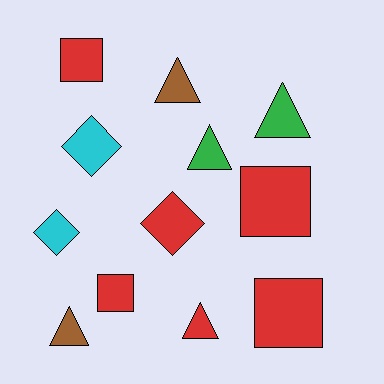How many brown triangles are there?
There are 2 brown triangles.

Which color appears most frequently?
Red, with 6 objects.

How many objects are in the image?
There are 12 objects.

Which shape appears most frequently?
Triangle, with 5 objects.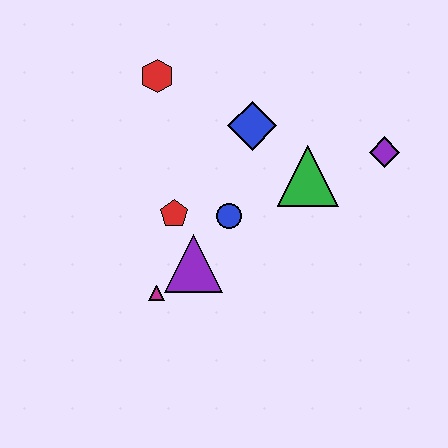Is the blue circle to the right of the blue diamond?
No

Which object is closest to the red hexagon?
The blue diamond is closest to the red hexagon.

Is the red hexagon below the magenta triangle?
No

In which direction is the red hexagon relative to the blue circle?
The red hexagon is above the blue circle.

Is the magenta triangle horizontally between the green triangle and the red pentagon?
No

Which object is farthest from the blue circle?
The purple diamond is farthest from the blue circle.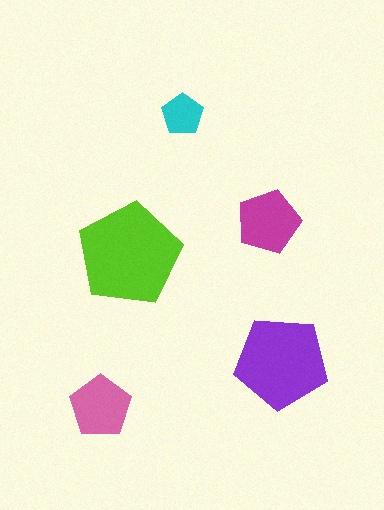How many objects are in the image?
There are 5 objects in the image.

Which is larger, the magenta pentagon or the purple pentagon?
The purple one.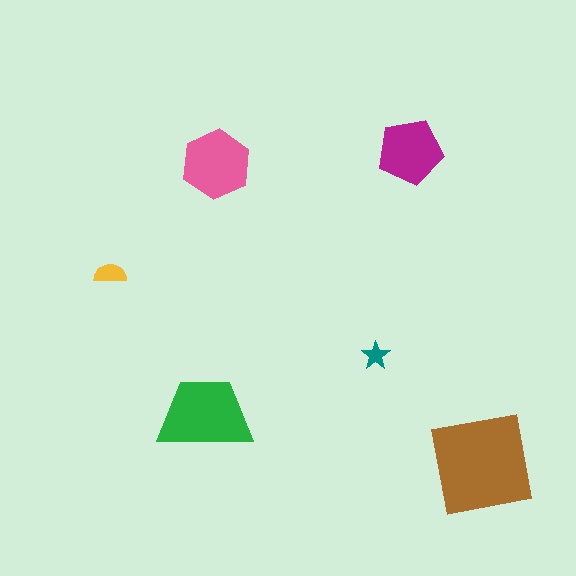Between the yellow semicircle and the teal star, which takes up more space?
The yellow semicircle.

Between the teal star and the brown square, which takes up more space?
The brown square.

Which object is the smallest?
The teal star.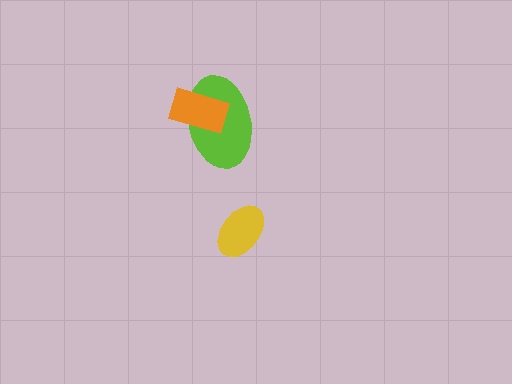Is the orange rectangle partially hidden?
No, no other shape covers it.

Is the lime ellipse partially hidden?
Yes, it is partially covered by another shape.